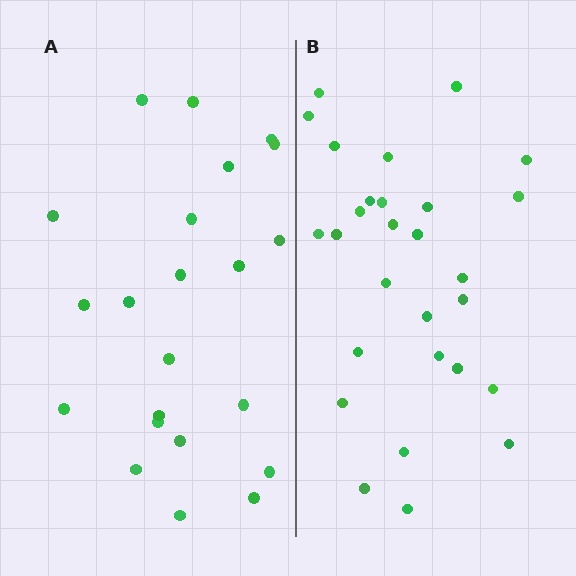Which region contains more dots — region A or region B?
Region B (the right region) has more dots.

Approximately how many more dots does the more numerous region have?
Region B has about 6 more dots than region A.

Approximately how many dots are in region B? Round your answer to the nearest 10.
About 30 dots. (The exact count is 28, which rounds to 30.)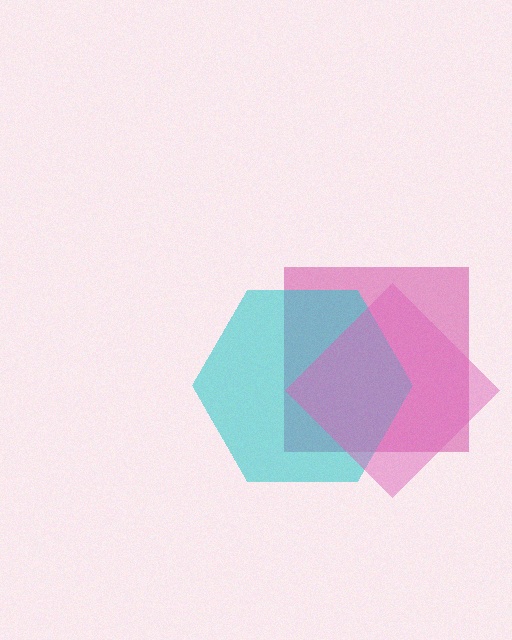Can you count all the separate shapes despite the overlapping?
Yes, there are 3 separate shapes.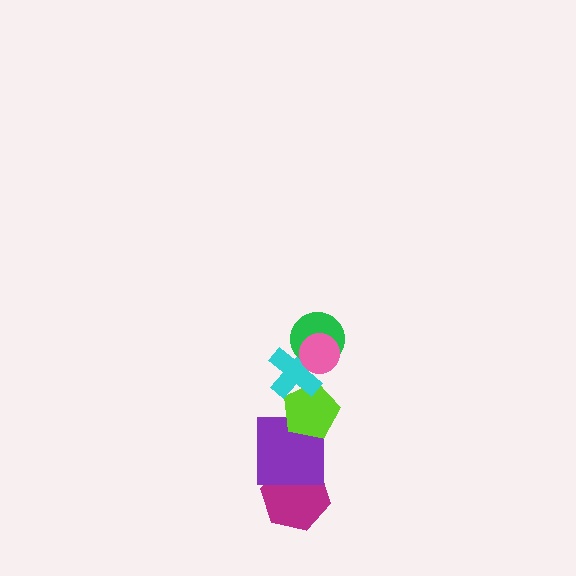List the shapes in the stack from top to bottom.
From top to bottom: the pink circle, the green circle, the cyan cross, the lime pentagon, the purple square, the magenta hexagon.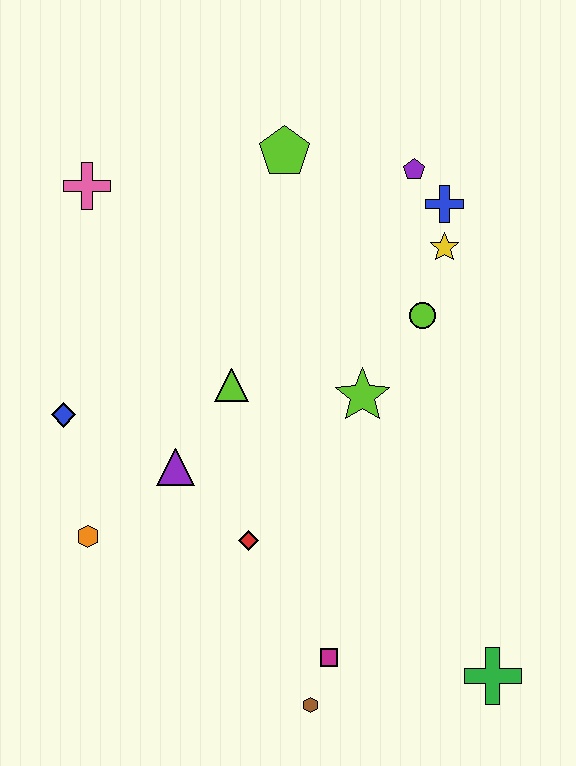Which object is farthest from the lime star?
The pink cross is farthest from the lime star.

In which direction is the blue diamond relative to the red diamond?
The blue diamond is to the left of the red diamond.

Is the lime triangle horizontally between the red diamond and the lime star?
No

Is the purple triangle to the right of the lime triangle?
No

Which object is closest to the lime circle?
The yellow star is closest to the lime circle.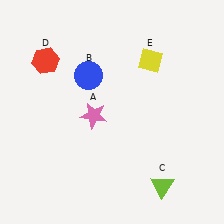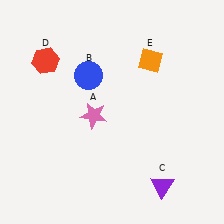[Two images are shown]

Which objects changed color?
C changed from lime to purple. E changed from yellow to orange.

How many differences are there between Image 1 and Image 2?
There are 2 differences between the two images.